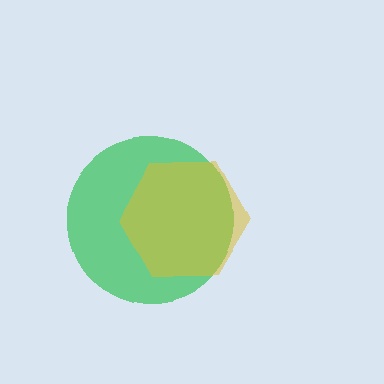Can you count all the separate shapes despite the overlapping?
Yes, there are 2 separate shapes.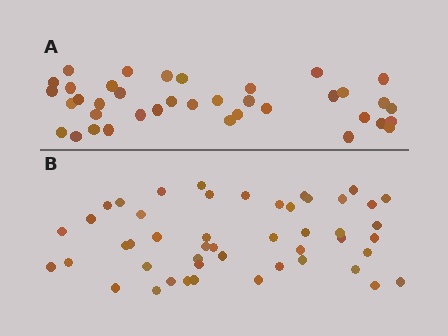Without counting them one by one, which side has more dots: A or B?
Region B (the bottom region) has more dots.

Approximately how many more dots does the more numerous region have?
Region B has roughly 10 or so more dots than region A.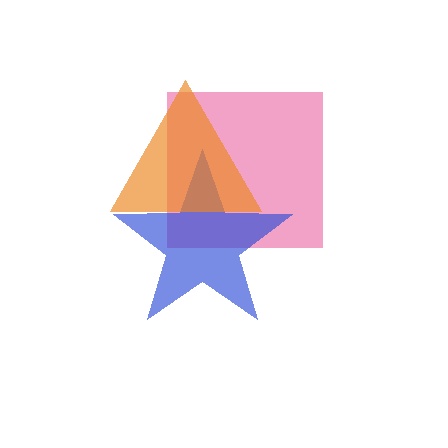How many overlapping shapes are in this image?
There are 3 overlapping shapes in the image.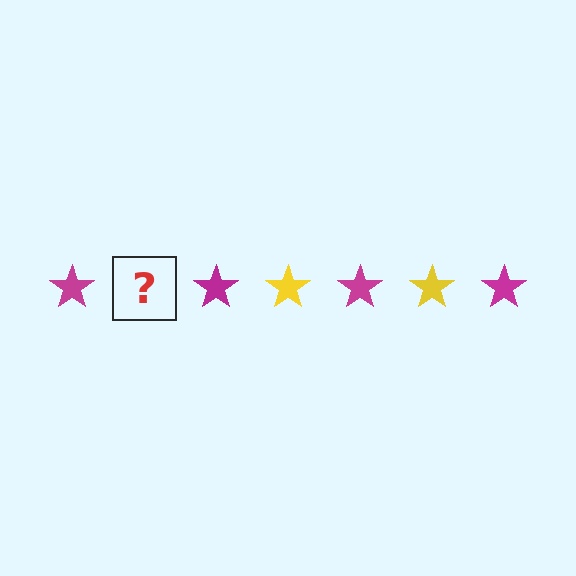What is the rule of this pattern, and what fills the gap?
The rule is that the pattern cycles through magenta, yellow stars. The gap should be filled with a yellow star.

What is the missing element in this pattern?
The missing element is a yellow star.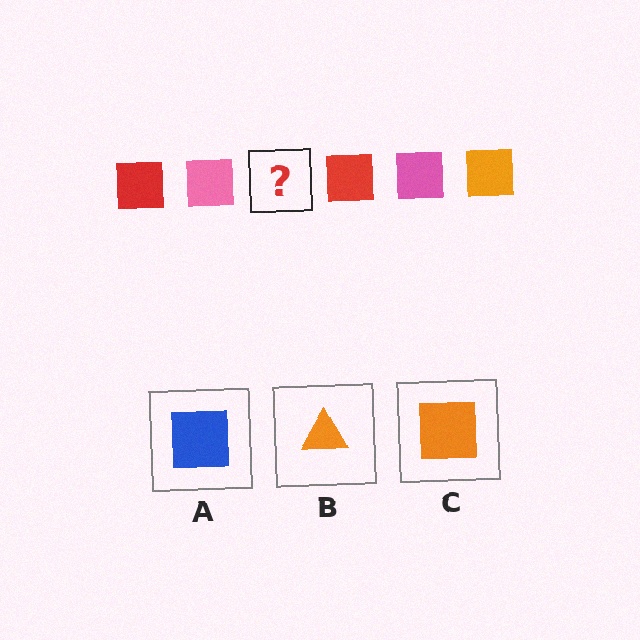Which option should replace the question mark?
Option C.